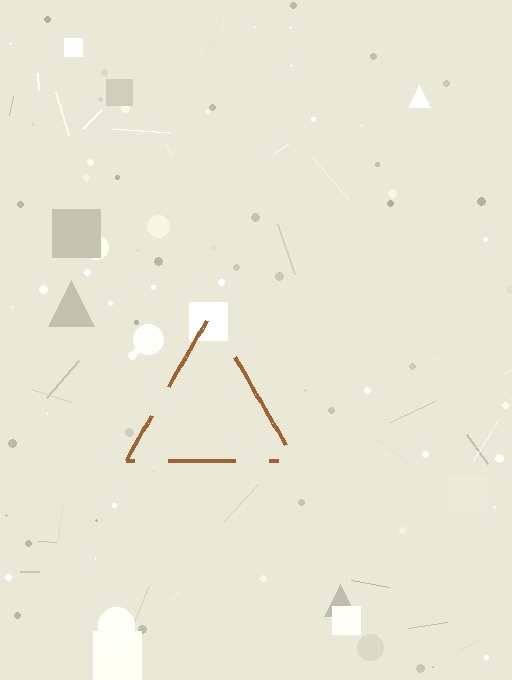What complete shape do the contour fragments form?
The contour fragments form a triangle.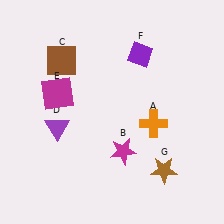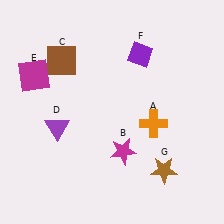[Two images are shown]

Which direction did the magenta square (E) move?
The magenta square (E) moved left.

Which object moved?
The magenta square (E) moved left.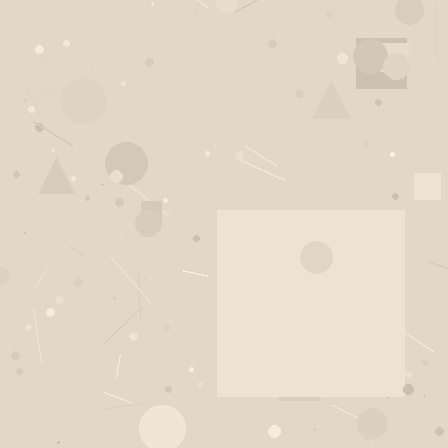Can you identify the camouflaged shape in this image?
The camouflaged shape is a square.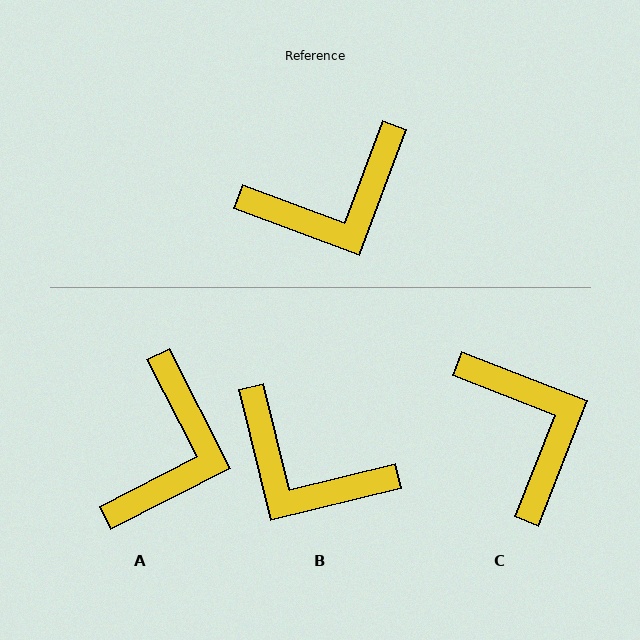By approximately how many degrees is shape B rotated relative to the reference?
Approximately 56 degrees clockwise.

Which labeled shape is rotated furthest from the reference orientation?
C, about 89 degrees away.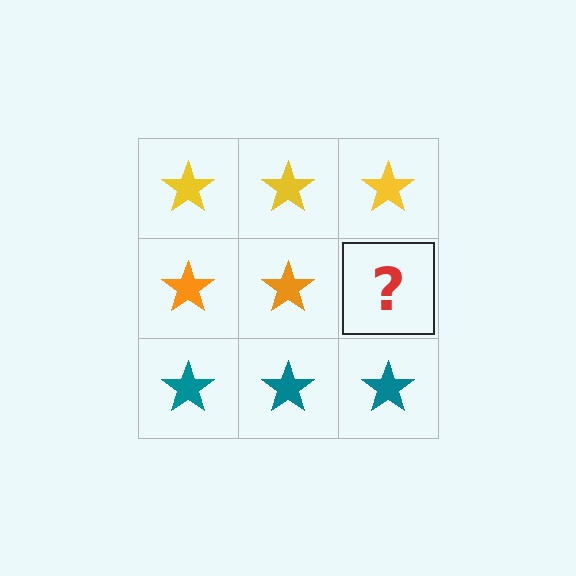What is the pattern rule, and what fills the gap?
The rule is that each row has a consistent color. The gap should be filled with an orange star.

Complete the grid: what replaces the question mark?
The question mark should be replaced with an orange star.